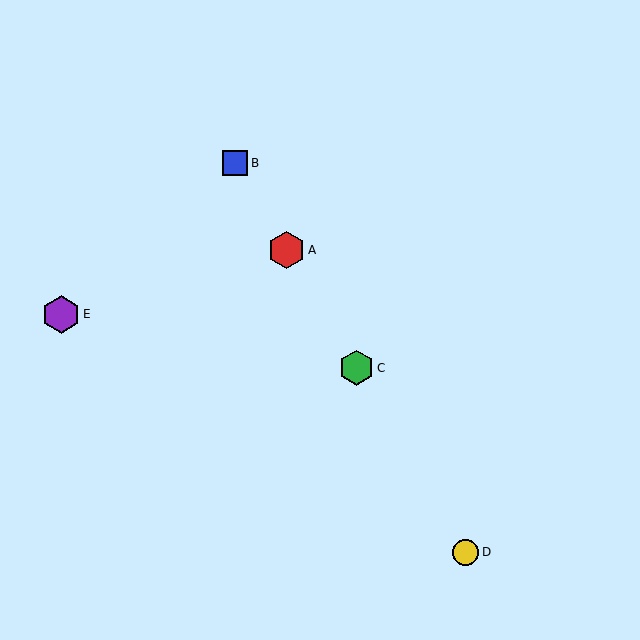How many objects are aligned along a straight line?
4 objects (A, B, C, D) are aligned along a straight line.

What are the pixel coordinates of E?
Object E is at (61, 315).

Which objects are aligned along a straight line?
Objects A, B, C, D are aligned along a straight line.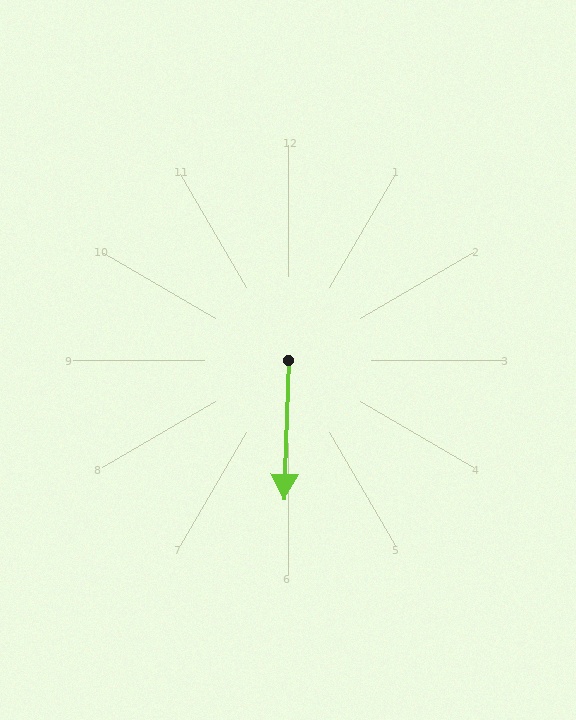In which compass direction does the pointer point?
South.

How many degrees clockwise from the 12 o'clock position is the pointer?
Approximately 182 degrees.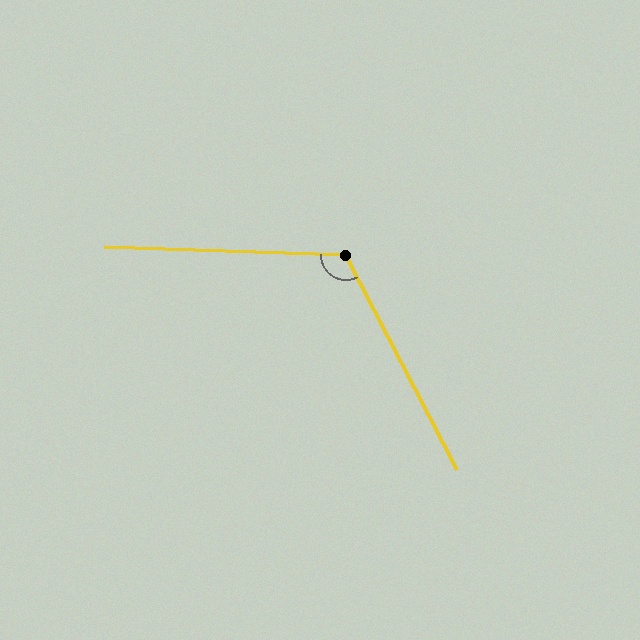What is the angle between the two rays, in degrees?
Approximately 119 degrees.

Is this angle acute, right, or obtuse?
It is obtuse.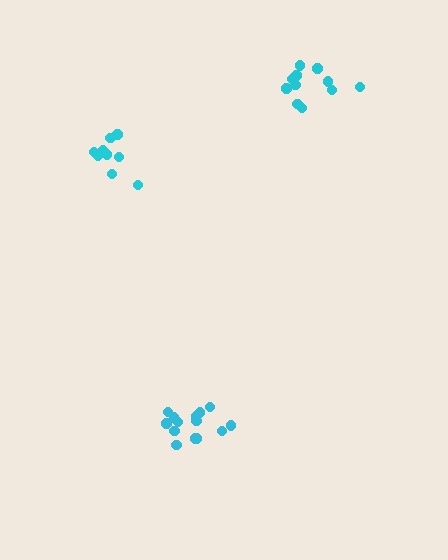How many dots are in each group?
Group 1: 14 dots, Group 2: 11 dots, Group 3: 9 dots (34 total).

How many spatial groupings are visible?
There are 3 spatial groupings.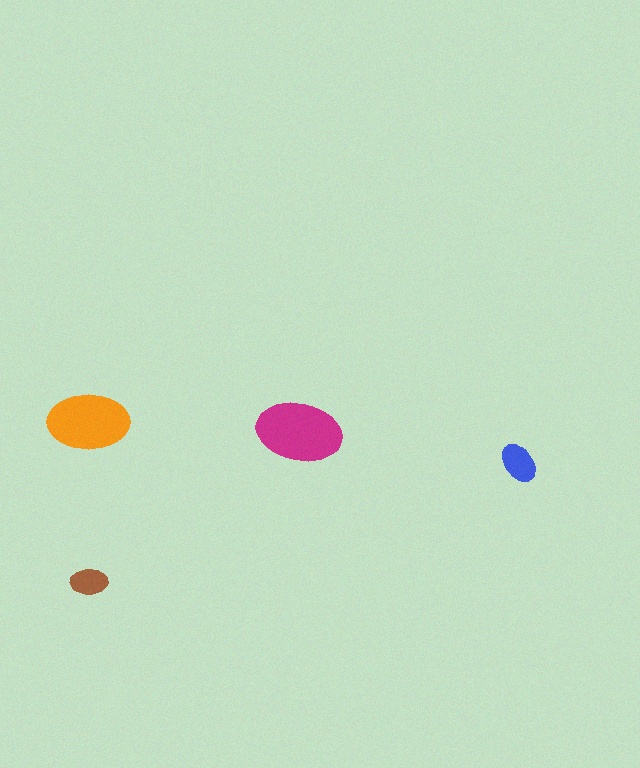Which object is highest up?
The orange ellipse is topmost.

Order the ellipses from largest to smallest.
the magenta one, the orange one, the blue one, the brown one.